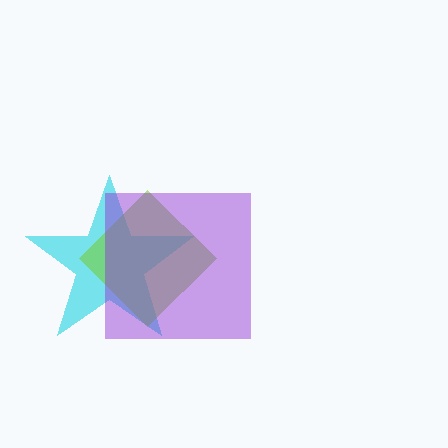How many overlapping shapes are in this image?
There are 3 overlapping shapes in the image.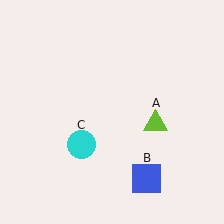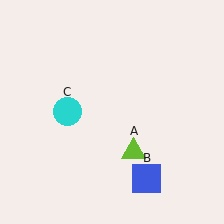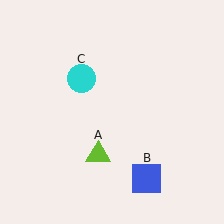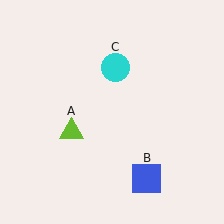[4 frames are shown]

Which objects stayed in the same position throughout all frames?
Blue square (object B) remained stationary.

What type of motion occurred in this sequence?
The lime triangle (object A), cyan circle (object C) rotated clockwise around the center of the scene.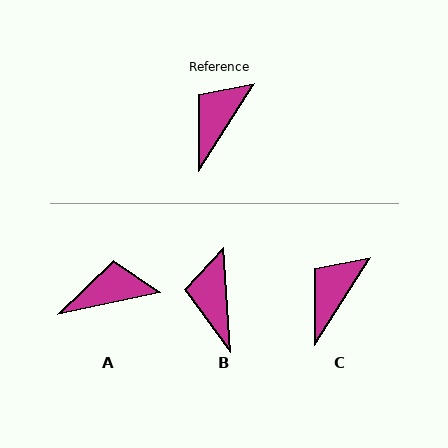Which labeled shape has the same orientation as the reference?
C.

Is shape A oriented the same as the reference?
No, it is off by about 45 degrees.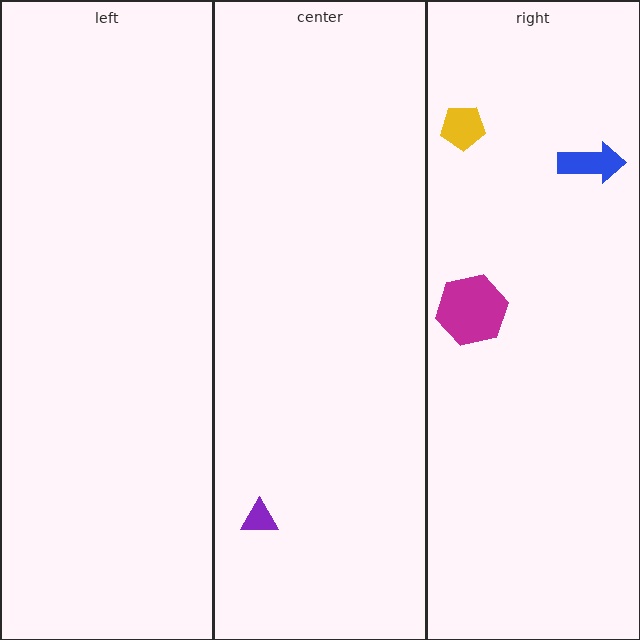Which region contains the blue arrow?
The right region.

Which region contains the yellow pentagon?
The right region.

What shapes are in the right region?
The magenta hexagon, the yellow pentagon, the blue arrow.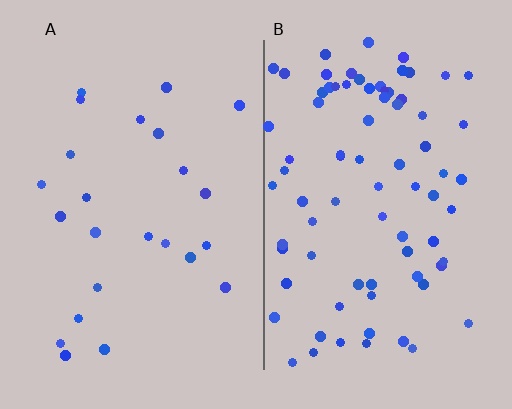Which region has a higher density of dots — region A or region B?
B (the right).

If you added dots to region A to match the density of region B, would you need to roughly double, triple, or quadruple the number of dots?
Approximately triple.